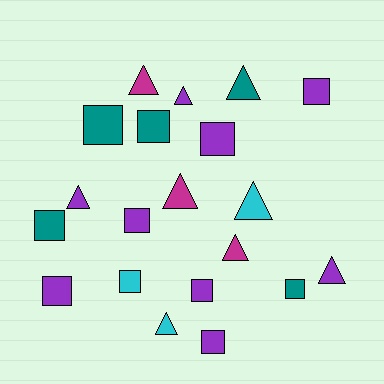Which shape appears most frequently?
Square, with 11 objects.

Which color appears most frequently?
Purple, with 9 objects.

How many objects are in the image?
There are 20 objects.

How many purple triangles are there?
There are 3 purple triangles.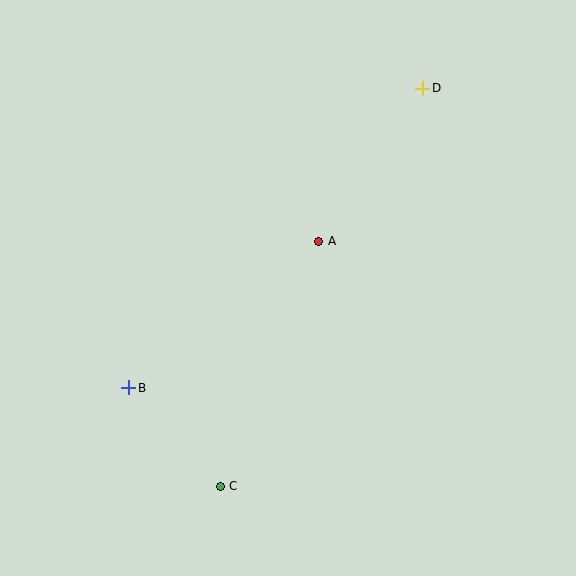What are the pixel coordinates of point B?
Point B is at (129, 388).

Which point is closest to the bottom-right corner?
Point C is closest to the bottom-right corner.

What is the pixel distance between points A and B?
The distance between A and B is 240 pixels.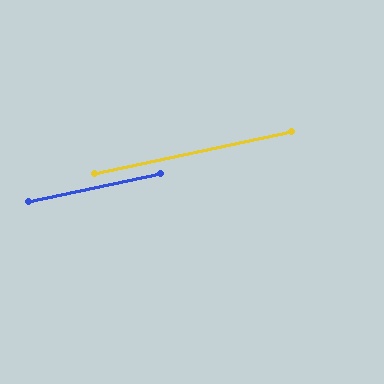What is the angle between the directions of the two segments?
Approximately 0 degrees.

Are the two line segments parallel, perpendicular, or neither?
Parallel — their directions differ by only 0.3°.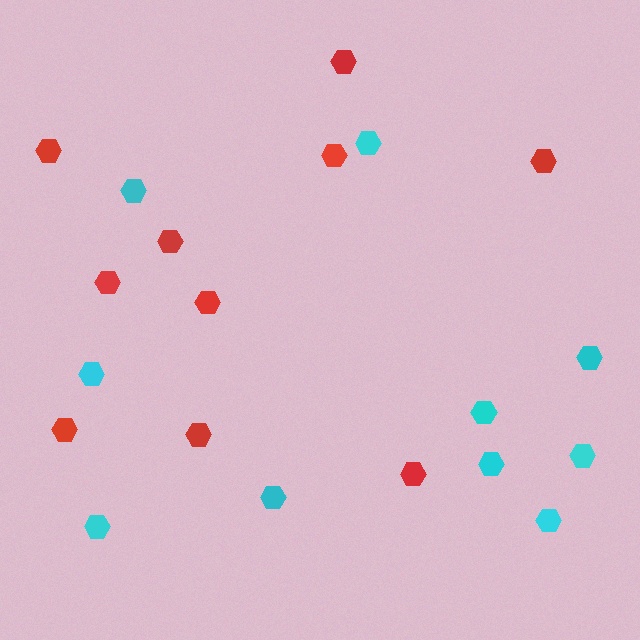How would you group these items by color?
There are 2 groups: one group of cyan hexagons (10) and one group of red hexagons (10).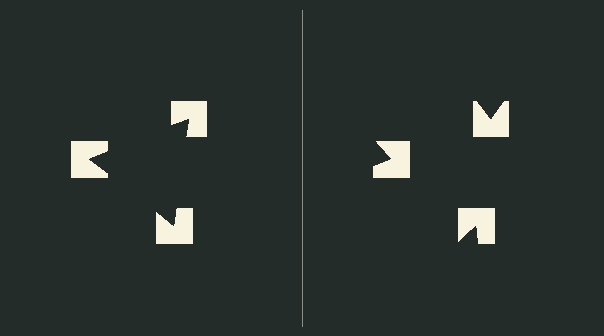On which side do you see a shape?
An illusory triangle appears on the left side. On the right side the wedge cuts are rotated, so no coherent shape forms.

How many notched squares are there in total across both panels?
6 — 3 on each side.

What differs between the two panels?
The notched squares are positioned identically on both sides; only the wedge orientations differ. On the left they align to a triangle; on the right they are misaligned.